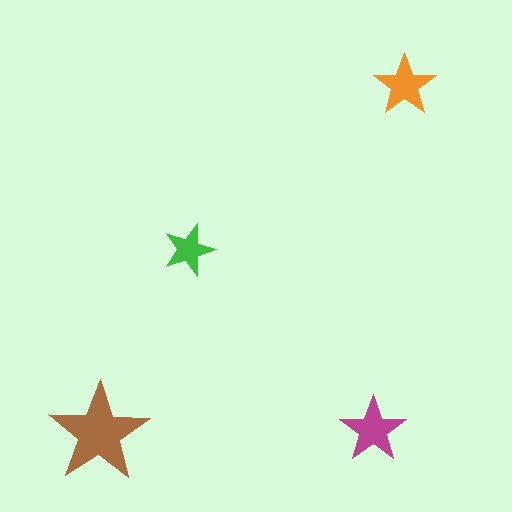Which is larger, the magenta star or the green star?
The magenta one.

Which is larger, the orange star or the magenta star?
The magenta one.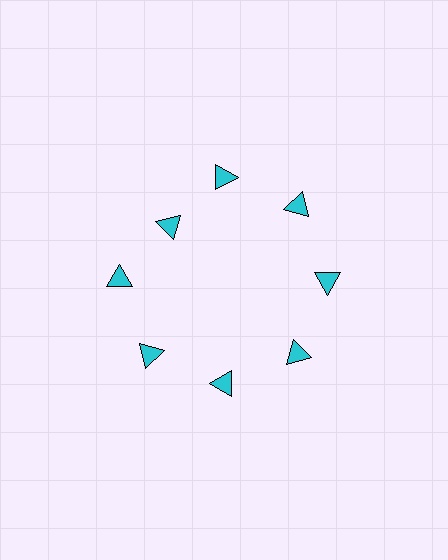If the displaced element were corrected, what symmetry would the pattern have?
It would have 8-fold rotational symmetry — the pattern would map onto itself every 45 degrees.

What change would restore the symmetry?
The symmetry would be restored by moving it outward, back onto the ring so that all 8 triangles sit at equal angles and equal distance from the center.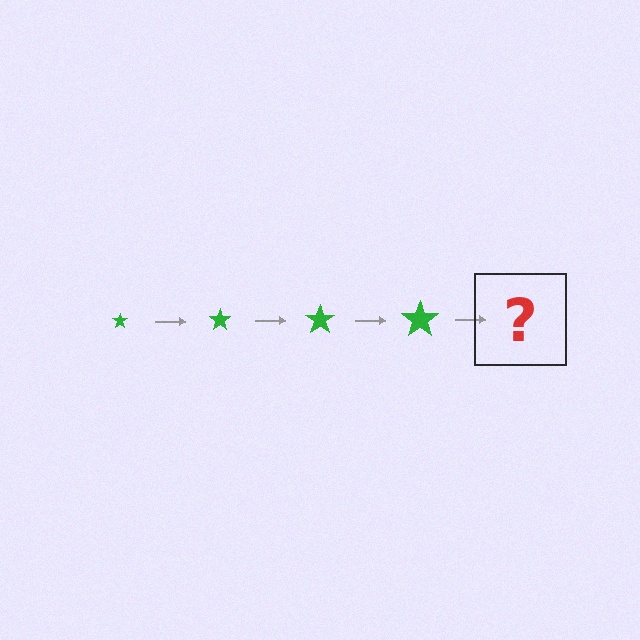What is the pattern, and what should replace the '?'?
The pattern is that the star gets progressively larger each step. The '?' should be a green star, larger than the previous one.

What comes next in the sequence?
The next element should be a green star, larger than the previous one.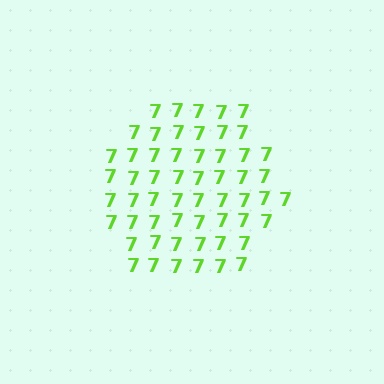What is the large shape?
The large shape is a hexagon.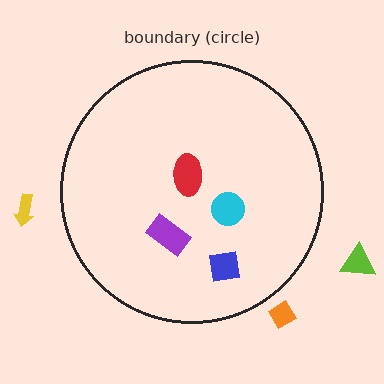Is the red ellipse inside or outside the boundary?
Inside.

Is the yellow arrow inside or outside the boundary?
Outside.